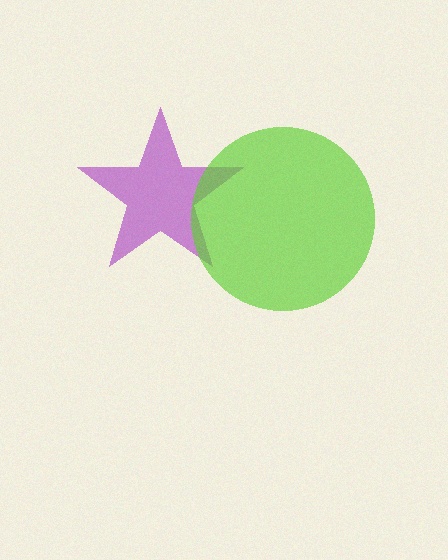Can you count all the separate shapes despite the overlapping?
Yes, there are 2 separate shapes.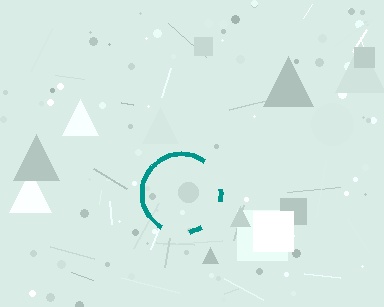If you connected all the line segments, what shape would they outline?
They would outline a circle.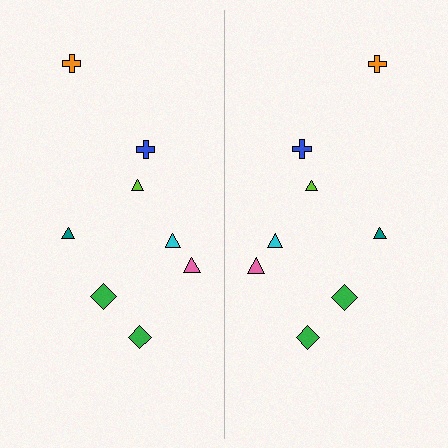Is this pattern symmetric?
Yes, this pattern has bilateral (reflection) symmetry.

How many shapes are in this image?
There are 16 shapes in this image.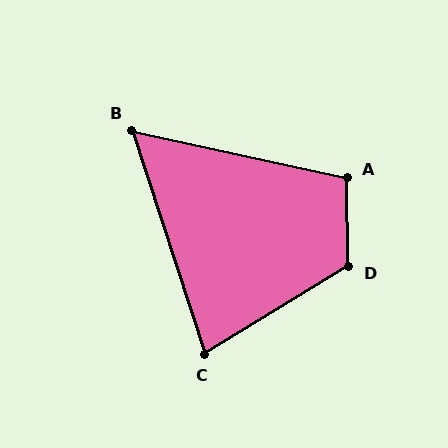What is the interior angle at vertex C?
Approximately 77 degrees (acute).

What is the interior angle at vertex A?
Approximately 103 degrees (obtuse).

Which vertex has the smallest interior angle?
B, at approximately 59 degrees.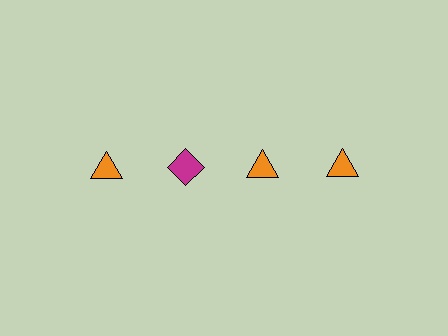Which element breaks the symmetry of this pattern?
The magenta diamond in the top row, second from left column breaks the symmetry. All other shapes are orange triangles.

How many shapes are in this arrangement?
There are 4 shapes arranged in a grid pattern.